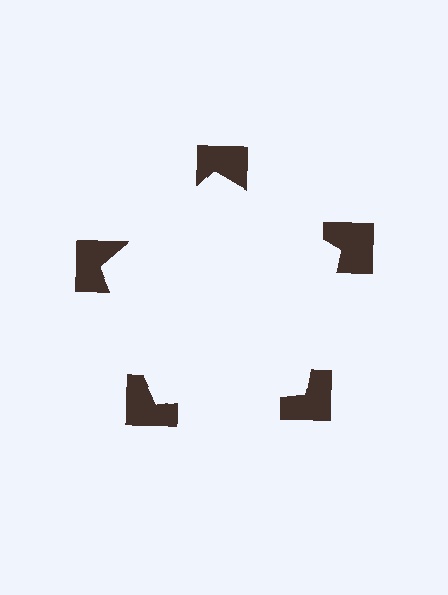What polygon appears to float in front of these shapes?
An illusory pentagon — its edges are inferred from the aligned wedge cuts in the notched squares, not physically drawn.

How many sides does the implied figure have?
5 sides.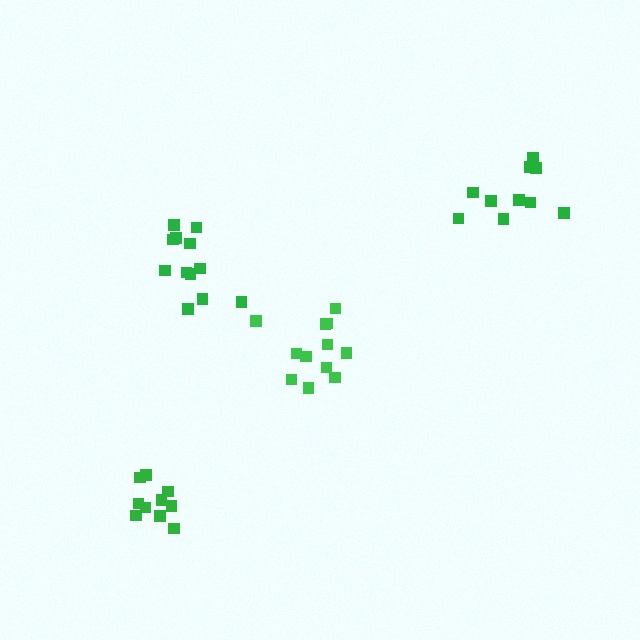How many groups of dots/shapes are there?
There are 4 groups.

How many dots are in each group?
Group 1: 12 dots, Group 2: 12 dots, Group 3: 10 dots, Group 4: 10 dots (44 total).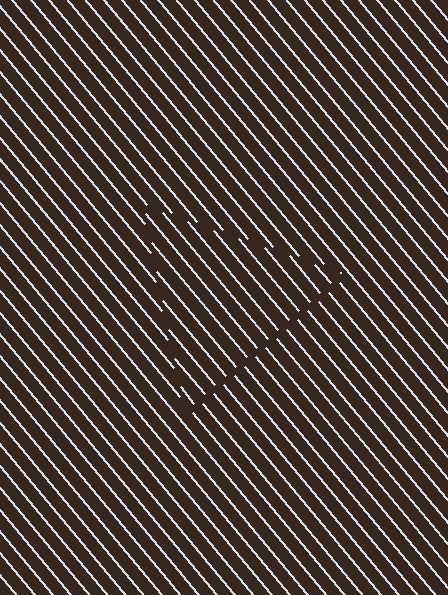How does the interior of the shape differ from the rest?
The interior of the shape contains the same grating, shifted by half a period — the contour is defined by the phase discontinuity where line-ends from the inner and outer gratings abut.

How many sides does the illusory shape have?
3 sides — the line-ends trace a triangle.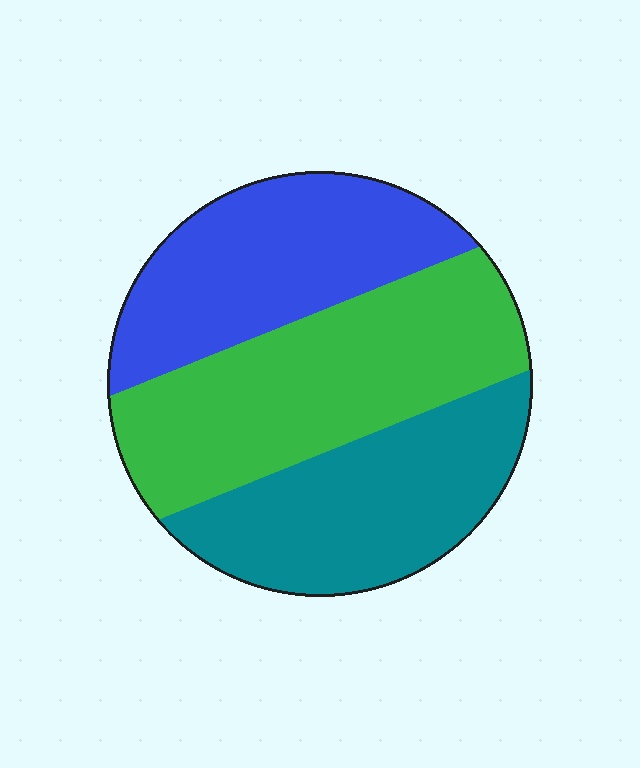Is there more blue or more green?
Green.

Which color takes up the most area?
Green, at roughly 40%.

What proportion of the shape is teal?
Teal covers 31% of the shape.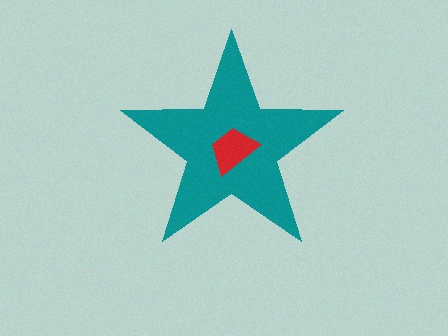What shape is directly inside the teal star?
The red trapezoid.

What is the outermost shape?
The teal star.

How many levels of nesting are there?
2.